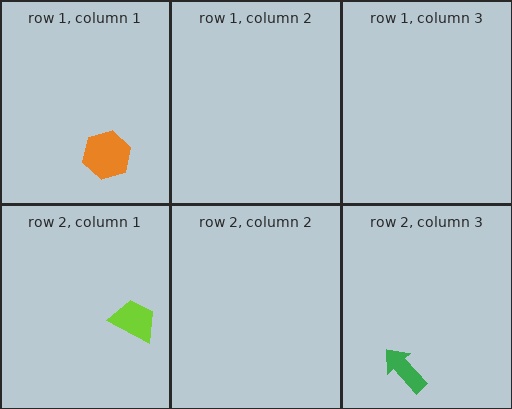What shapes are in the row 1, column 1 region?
The orange hexagon.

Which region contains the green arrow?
The row 2, column 3 region.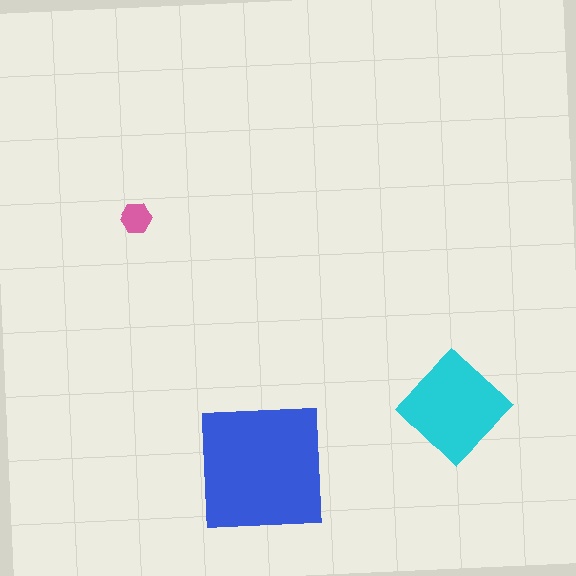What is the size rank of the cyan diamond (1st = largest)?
2nd.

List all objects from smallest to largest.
The pink hexagon, the cyan diamond, the blue square.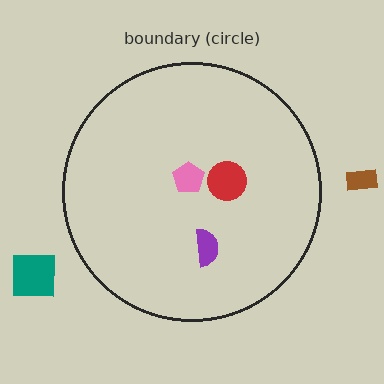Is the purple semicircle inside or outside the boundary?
Inside.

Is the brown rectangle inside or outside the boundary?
Outside.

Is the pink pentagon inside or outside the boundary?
Inside.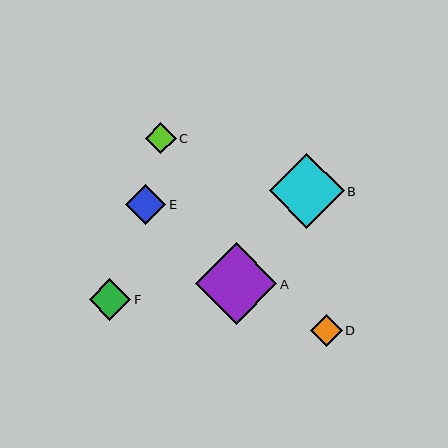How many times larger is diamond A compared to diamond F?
Diamond A is approximately 2.0 times the size of diamond F.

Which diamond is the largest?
Diamond A is the largest with a size of approximately 82 pixels.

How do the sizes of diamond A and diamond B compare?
Diamond A and diamond B are approximately the same size.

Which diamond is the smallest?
Diamond C is the smallest with a size of approximately 31 pixels.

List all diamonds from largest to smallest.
From largest to smallest: A, B, F, E, D, C.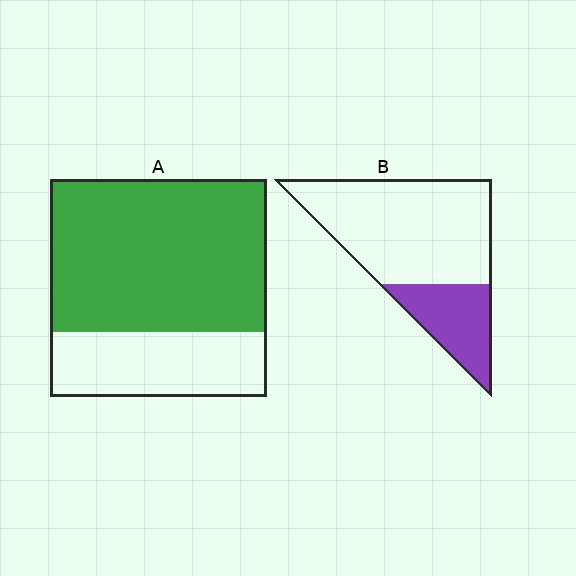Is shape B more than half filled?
No.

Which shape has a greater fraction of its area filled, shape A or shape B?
Shape A.